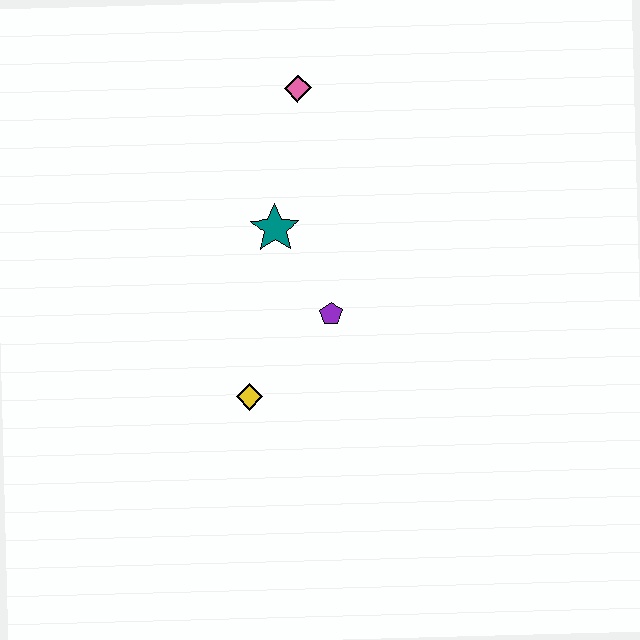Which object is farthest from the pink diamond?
The yellow diamond is farthest from the pink diamond.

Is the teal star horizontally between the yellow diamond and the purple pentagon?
Yes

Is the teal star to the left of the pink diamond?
Yes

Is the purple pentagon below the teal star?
Yes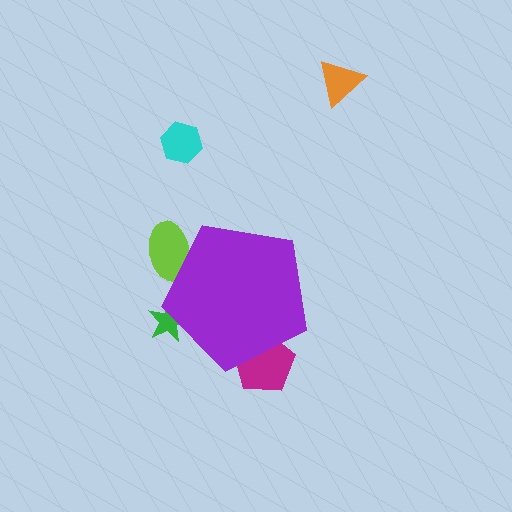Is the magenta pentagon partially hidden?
Yes, the magenta pentagon is partially hidden behind the purple pentagon.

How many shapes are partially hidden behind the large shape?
3 shapes are partially hidden.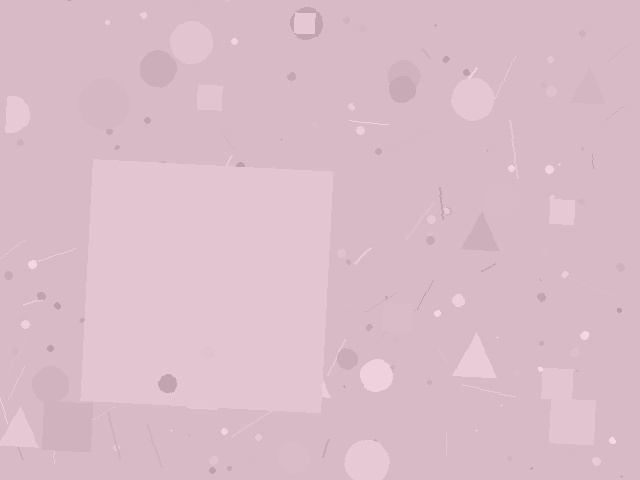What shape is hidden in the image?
A square is hidden in the image.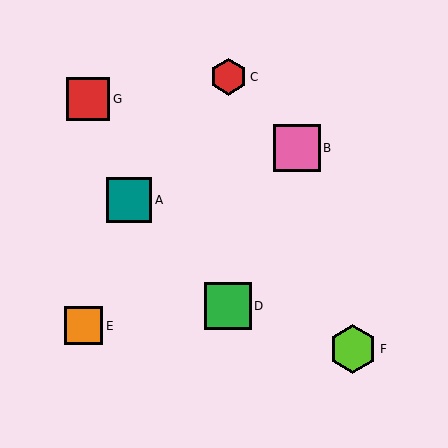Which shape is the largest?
The lime hexagon (labeled F) is the largest.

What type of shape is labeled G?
Shape G is a red square.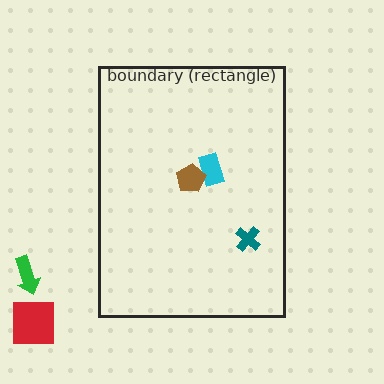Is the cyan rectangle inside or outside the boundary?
Inside.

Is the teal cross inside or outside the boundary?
Inside.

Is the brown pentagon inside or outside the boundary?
Inside.